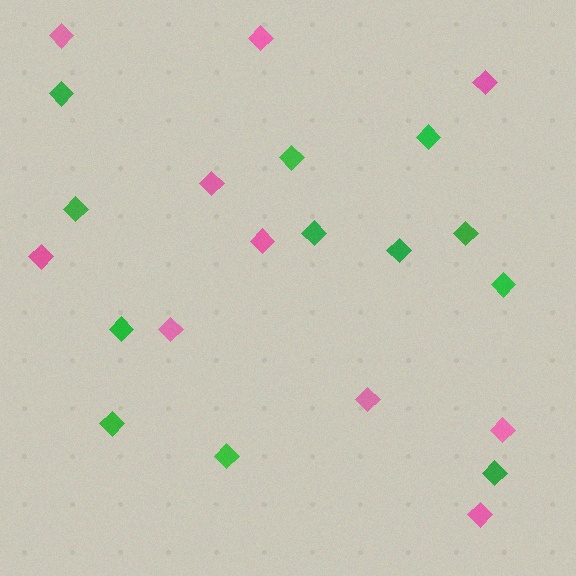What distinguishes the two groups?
There are 2 groups: one group of green diamonds (12) and one group of pink diamonds (10).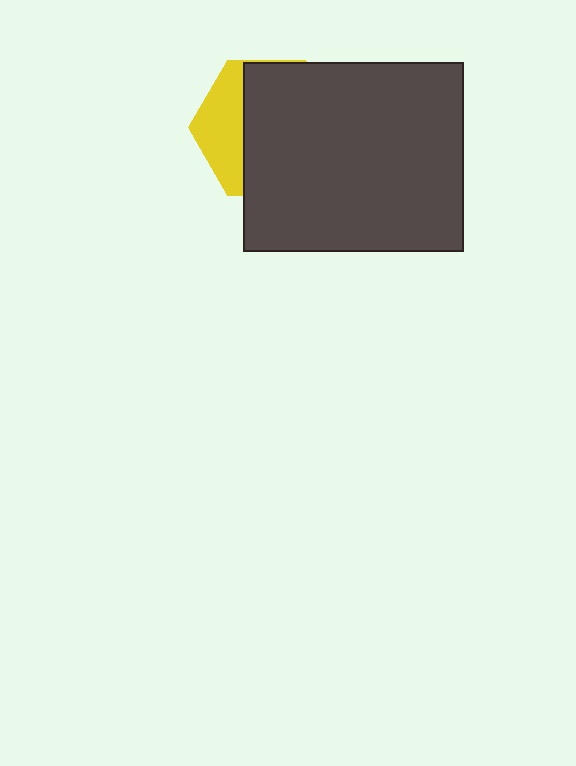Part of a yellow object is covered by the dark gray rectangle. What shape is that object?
It is a hexagon.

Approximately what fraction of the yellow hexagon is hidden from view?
Roughly 69% of the yellow hexagon is hidden behind the dark gray rectangle.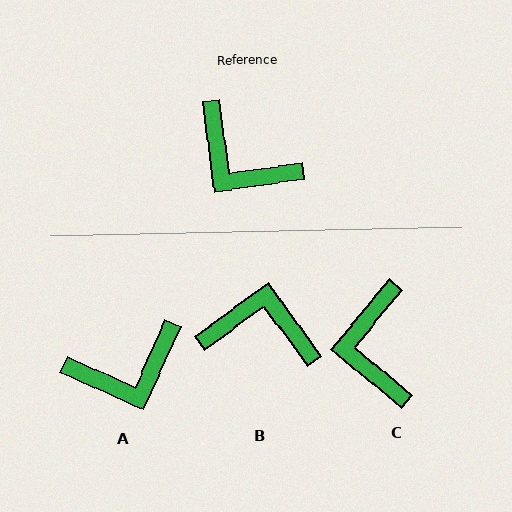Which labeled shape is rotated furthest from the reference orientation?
B, about 152 degrees away.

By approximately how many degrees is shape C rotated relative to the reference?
Approximately 47 degrees clockwise.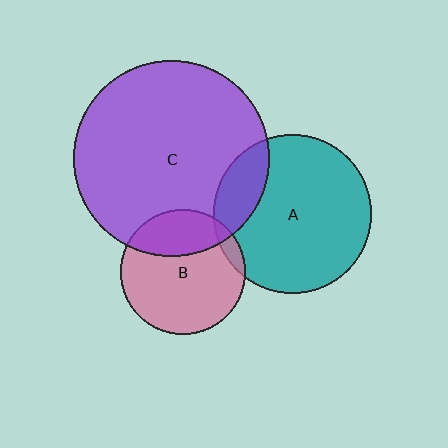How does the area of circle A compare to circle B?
Approximately 1.6 times.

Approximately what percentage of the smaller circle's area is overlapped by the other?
Approximately 30%.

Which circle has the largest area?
Circle C (purple).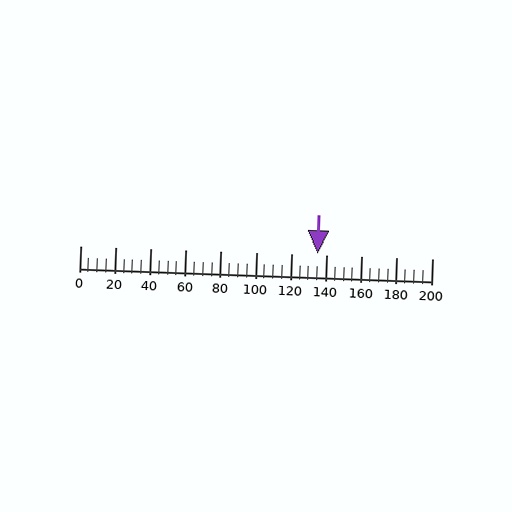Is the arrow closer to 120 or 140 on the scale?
The arrow is closer to 140.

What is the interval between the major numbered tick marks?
The major tick marks are spaced 20 units apart.